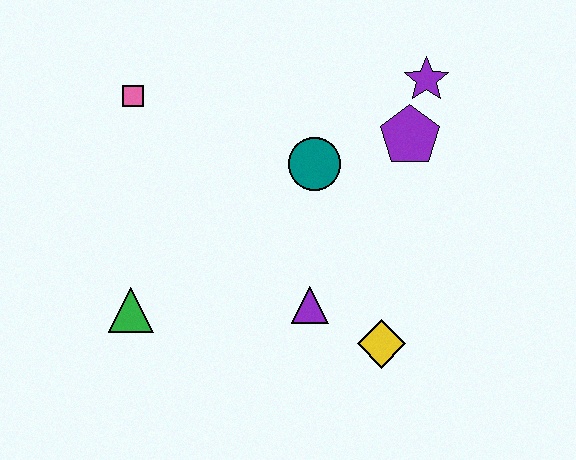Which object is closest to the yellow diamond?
The purple triangle is closest to the yellow diamond.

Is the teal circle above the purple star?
No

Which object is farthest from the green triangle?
The purple star is farthest from the green triangle.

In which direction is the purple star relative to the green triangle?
The purple star is to the right of the green triangle.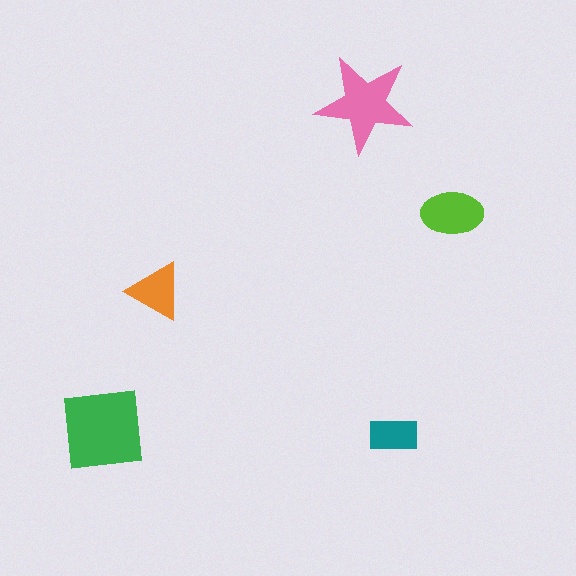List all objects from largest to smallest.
The green square, the pink star, the lime ellipse, the orange triangle, the teal rectangle.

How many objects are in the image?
There are 5 objects in the image.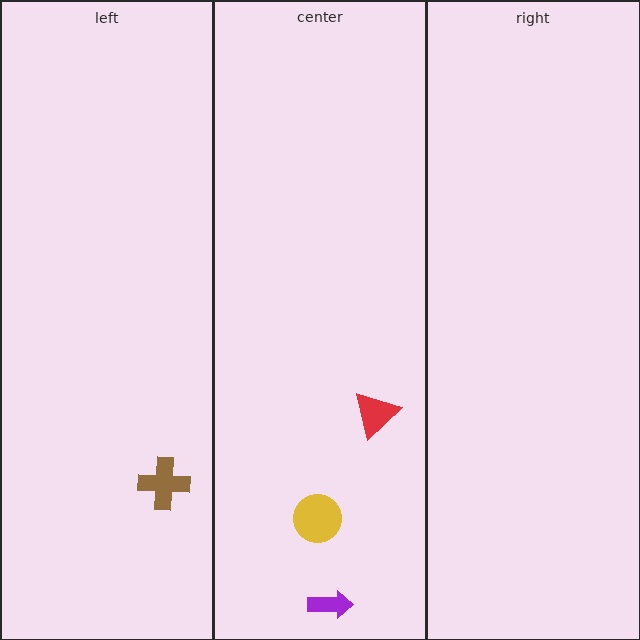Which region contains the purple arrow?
The center region.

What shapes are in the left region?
The brown cross.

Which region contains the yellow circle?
The center region.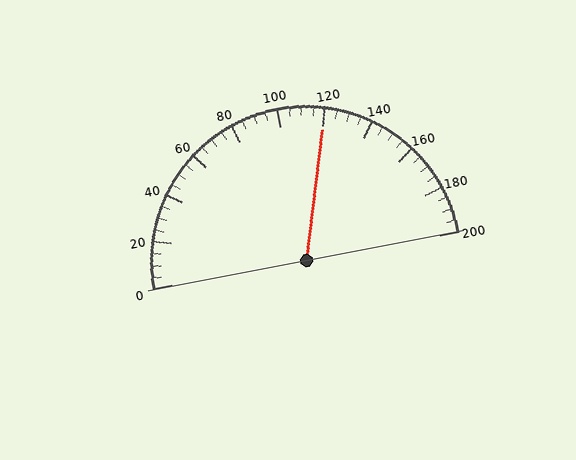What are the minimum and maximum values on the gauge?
The gauge ranges from 0 to 200.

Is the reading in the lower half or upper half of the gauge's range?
The reading is in the upper half of the range (0 to 200).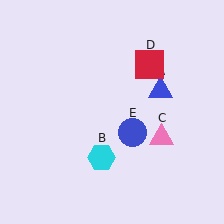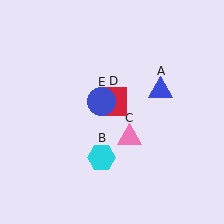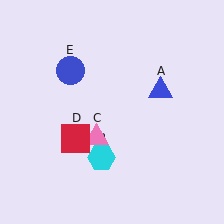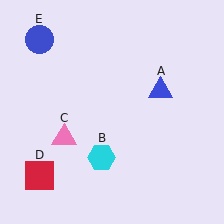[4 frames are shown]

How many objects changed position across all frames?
3 objects changed position: pink triangle (object C), red square (object D), blue circle (object E).